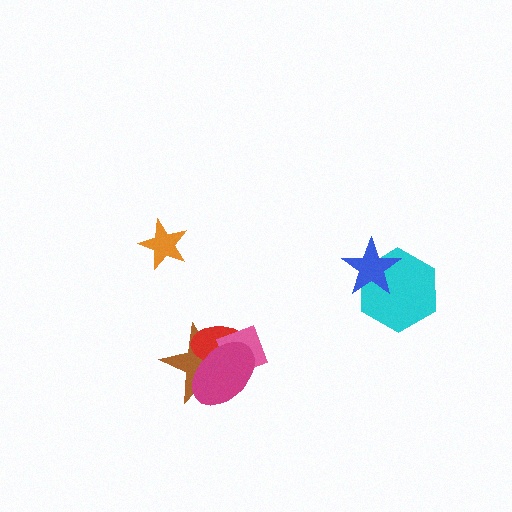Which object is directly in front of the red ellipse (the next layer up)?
The pink diamond is directly in front of the red ellipse.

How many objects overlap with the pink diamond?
3 objects overlap with the pink diamond.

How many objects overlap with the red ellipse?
3 objects overlap with the red ellipse.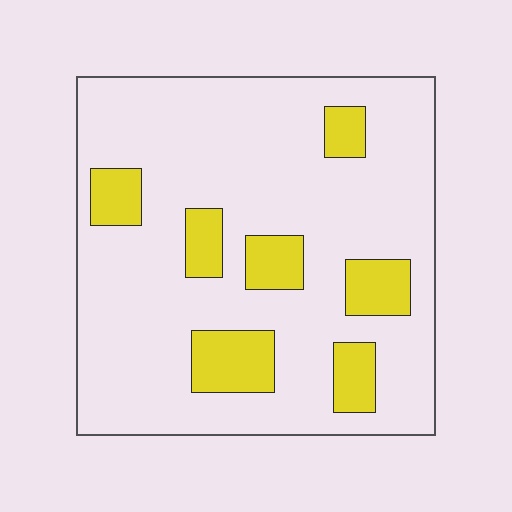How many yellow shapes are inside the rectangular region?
7.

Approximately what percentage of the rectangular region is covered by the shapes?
Approximately 20%.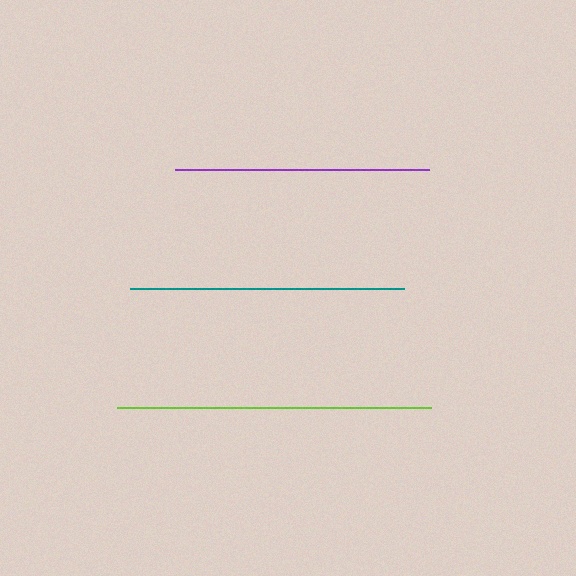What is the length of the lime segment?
The lime segment is approximately 314 pixels long.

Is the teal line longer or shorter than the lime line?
The lime line is longer than the teal line.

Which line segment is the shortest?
The purple line is the shortest at approximately 254 pixels.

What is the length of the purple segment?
The purple segment is approximately 254 pixels long.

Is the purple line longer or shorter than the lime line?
The lime line is longer than the purple line.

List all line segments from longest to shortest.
From longest to shortest: lime, teal, purple.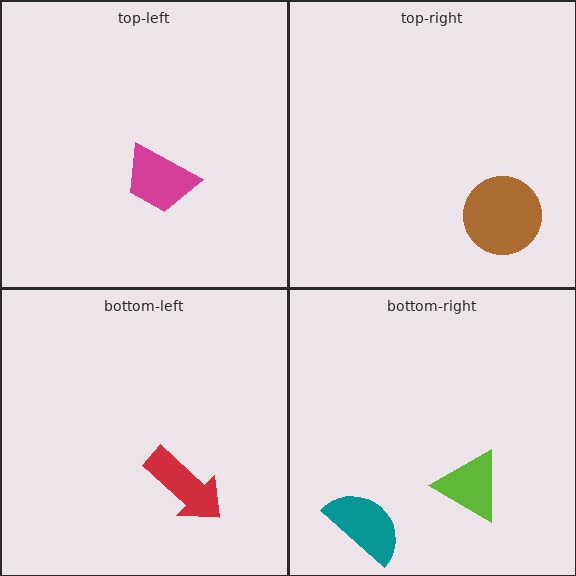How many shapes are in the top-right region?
1.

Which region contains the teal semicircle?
The bottom-right region.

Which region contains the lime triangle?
The bottom-right region.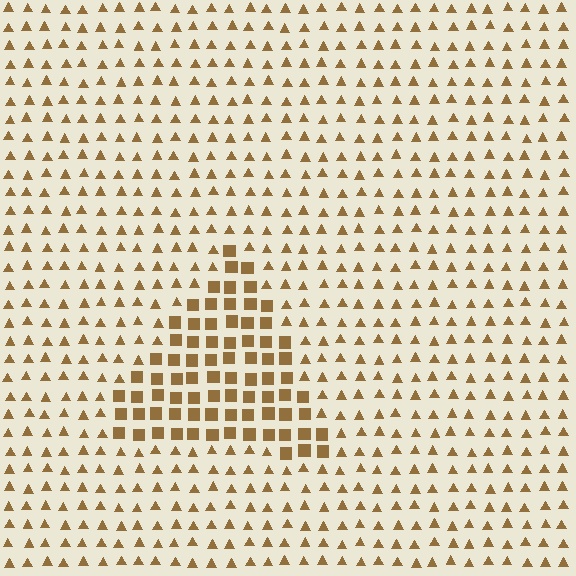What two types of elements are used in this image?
The image uses squares inside the triangle region and triangles outside it.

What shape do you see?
I see a triangle.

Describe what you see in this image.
The image is filled with small brown elements arranged in a uniform grid. A triangle-shaped region contains squares, while the surrounding area contains triangles. The boundary is defined purely by the change in element shape.